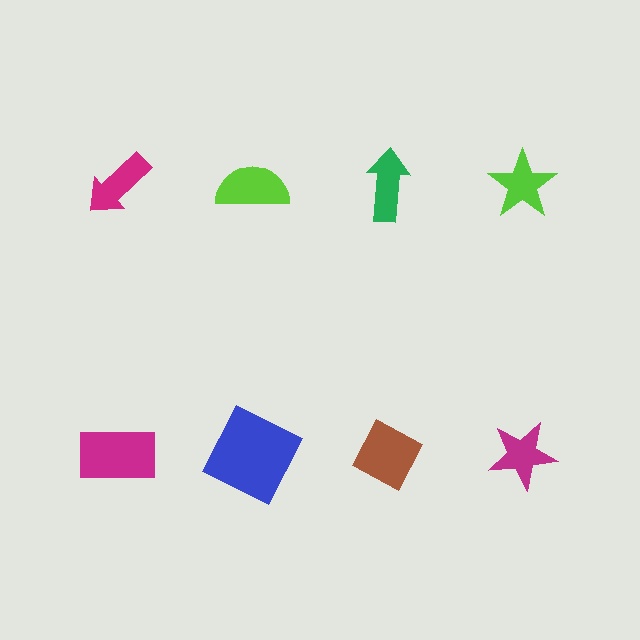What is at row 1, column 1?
A magenta arrow.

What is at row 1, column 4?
A lime star.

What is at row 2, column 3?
A brown diamond.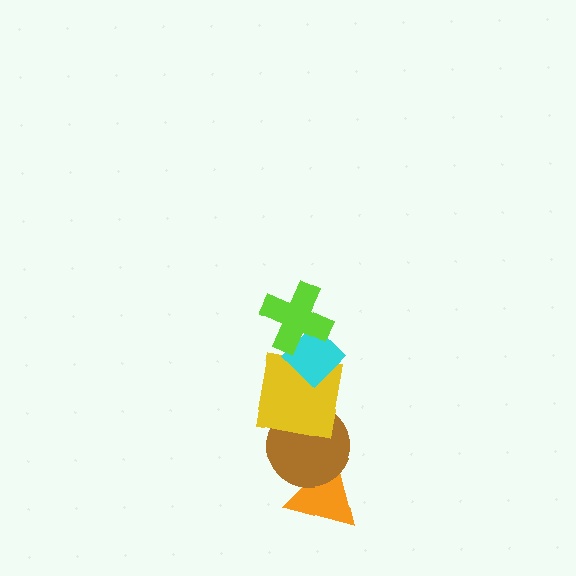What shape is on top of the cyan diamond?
The lime cross is on top of the cyan diamond.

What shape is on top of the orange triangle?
The brown circle is on top of the orange triangle.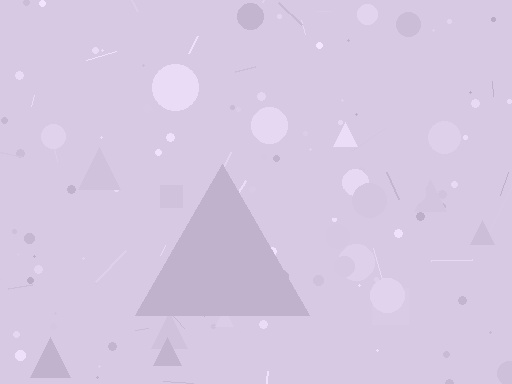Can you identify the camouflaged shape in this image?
The camouflaged shape is a triangle.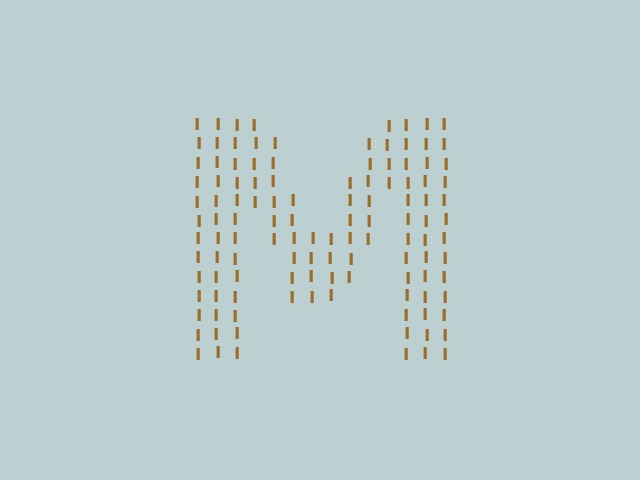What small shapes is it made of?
It is made of small letter I's.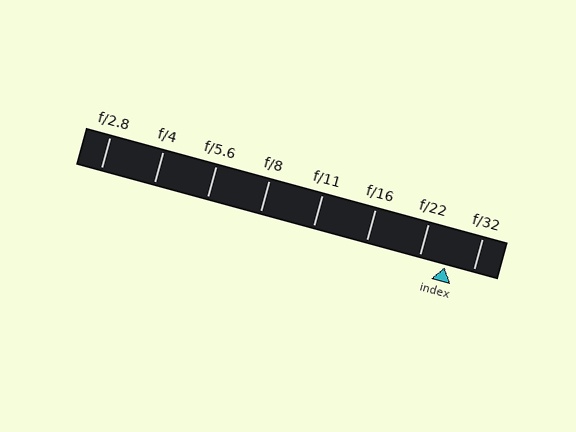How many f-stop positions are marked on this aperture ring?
There are 8 f-stop positions marked.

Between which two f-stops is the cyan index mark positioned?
The index mark is between f/22 and f/32.